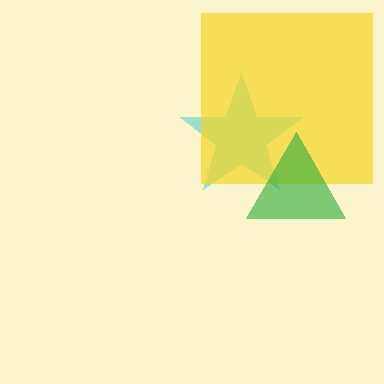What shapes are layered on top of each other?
The layered shapes are: a cyan star, a yellow square, a green triangle.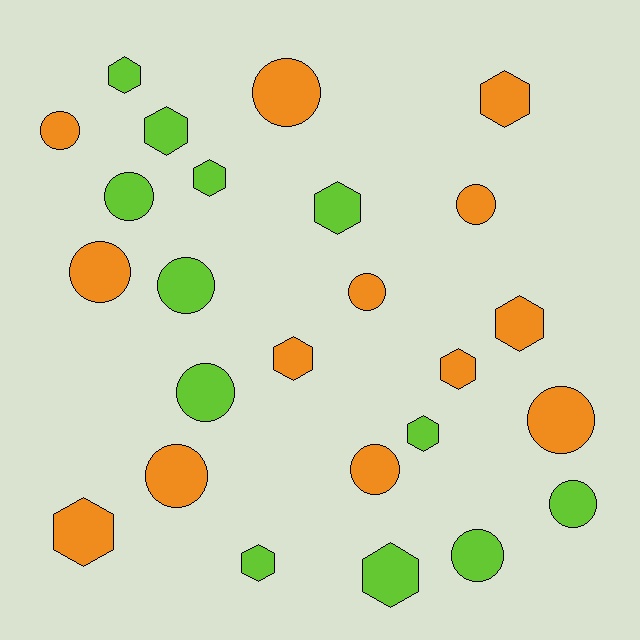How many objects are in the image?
There are 25 objects.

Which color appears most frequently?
Orange, with 13 objects.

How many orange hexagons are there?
There are 5 orange hexagons.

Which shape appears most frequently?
Circle, with 13 objects.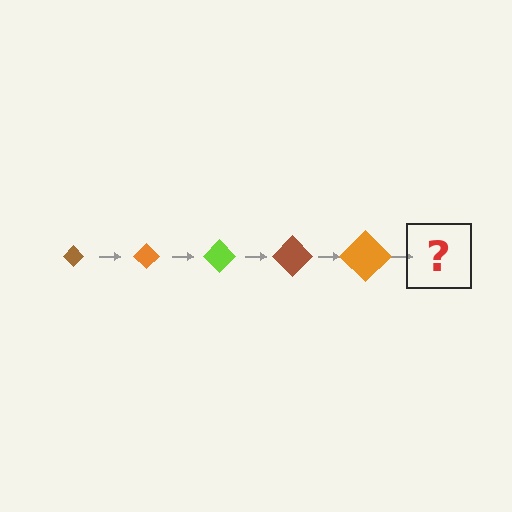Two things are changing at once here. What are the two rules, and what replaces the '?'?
The two rules are that the diamond grows larger each step and the color cycles through brown, orange, and lime. The '?' should be a lime diamond, larger than the previous one.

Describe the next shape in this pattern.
It should be a lime diamond, larger than the previous one.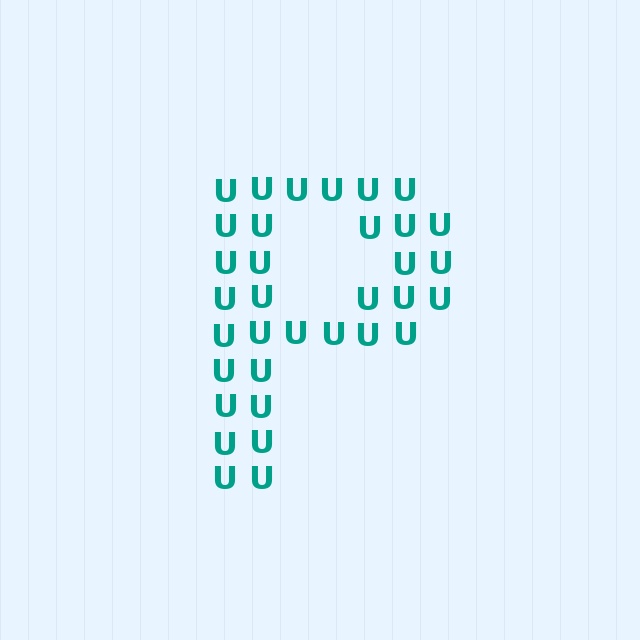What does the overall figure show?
The overall figure shows the letter P.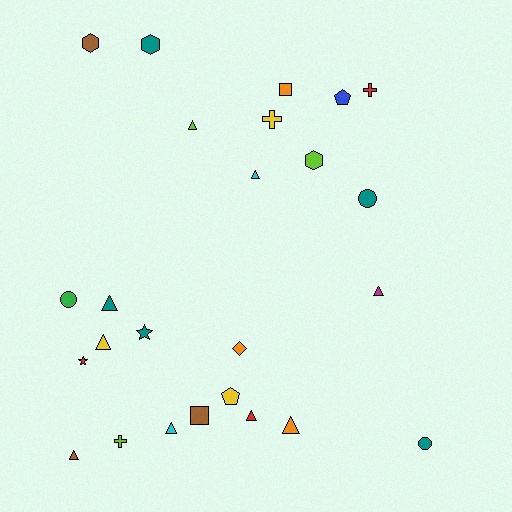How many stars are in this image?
There are 2 stars.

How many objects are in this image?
There are 25 objects.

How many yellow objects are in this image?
There are 3 yellow objects.